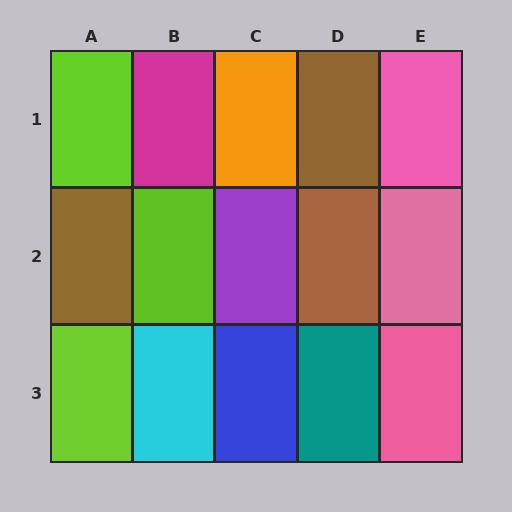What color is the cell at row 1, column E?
Pink.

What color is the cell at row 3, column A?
Lime.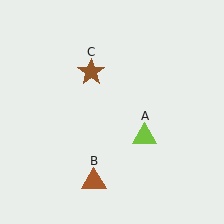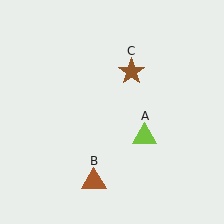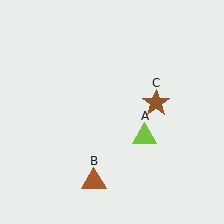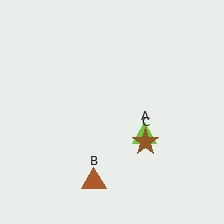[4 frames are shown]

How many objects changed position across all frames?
1 object changed position: brown star (object C).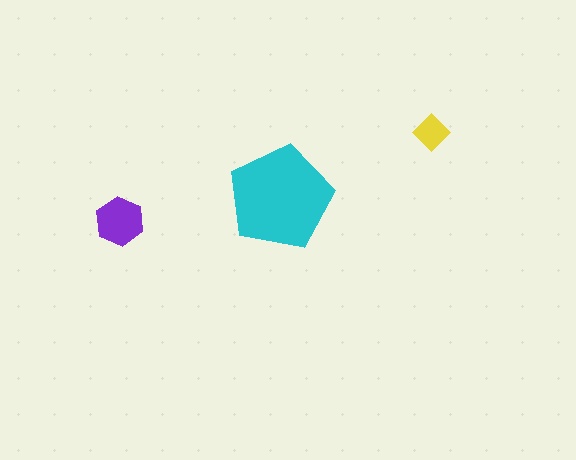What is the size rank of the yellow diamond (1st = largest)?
3rd.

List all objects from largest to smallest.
The cyan pentagon, the purple hexagon, the yellow diamond.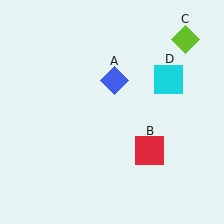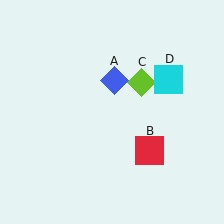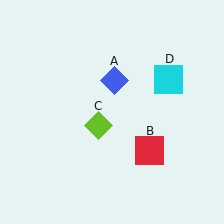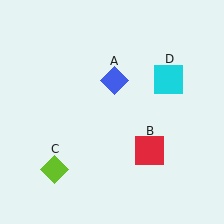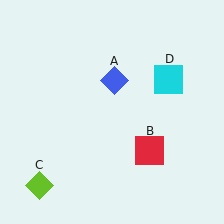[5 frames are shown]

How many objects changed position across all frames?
1 object changed position: lime diamond (object C).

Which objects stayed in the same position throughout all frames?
Blue diamond (object A) and red square (object B) and cyan square (object D) remained stationary.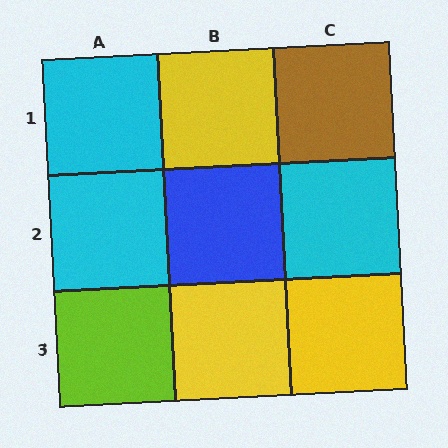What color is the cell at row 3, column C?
Yellow.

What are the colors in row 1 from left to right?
Cyan, yellow, brown.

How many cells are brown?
1 cell is brown.